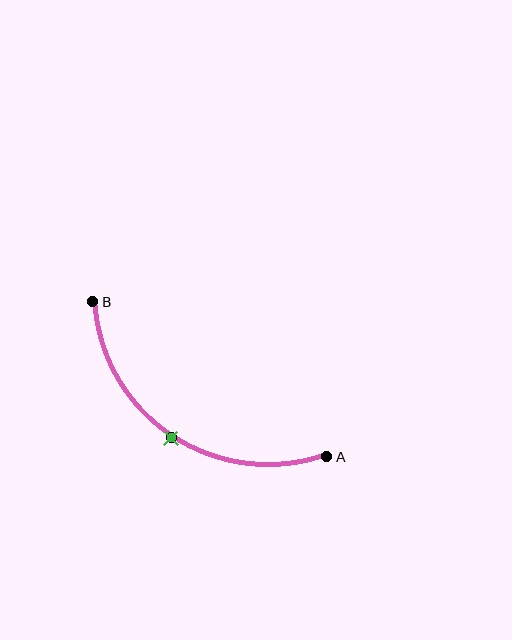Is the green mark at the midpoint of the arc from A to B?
Yes. The green mark lies on the arc at equal arc-length from both A and B — it is the arc midpoint.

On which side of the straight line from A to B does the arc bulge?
The arc bulges below the straight line connecting A and B.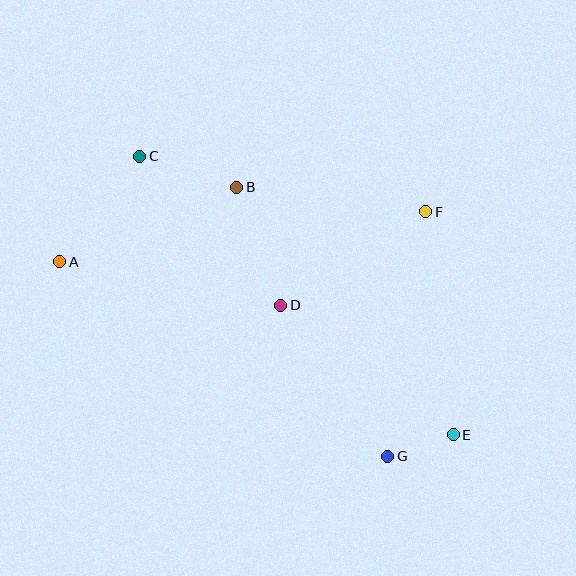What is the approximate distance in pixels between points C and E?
The distance between C and E is approximately 419 pixels.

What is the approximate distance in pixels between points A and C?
The distance between A and C is approximately 132 pixels.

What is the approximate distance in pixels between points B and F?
The distance between B and F is approximately 191 pixels.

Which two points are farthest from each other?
Points A and E are farthest from each other.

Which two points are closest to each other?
Points E and G are closest to each other.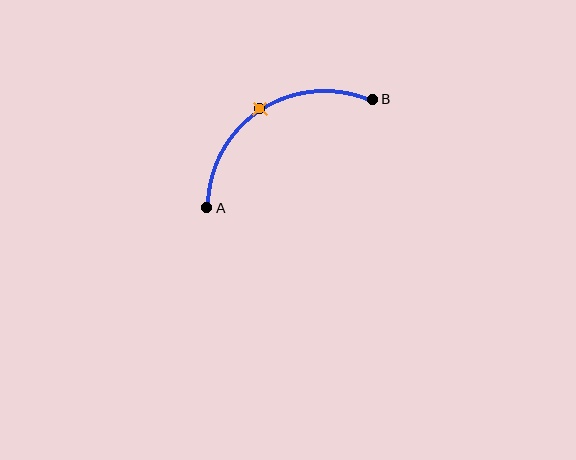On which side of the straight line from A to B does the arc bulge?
The arc bulges above the straight line connecting A and B.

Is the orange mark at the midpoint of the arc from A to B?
Yes. The orange mark lies on the arc at equal arc-length from both A and B — it is the arc midpoint.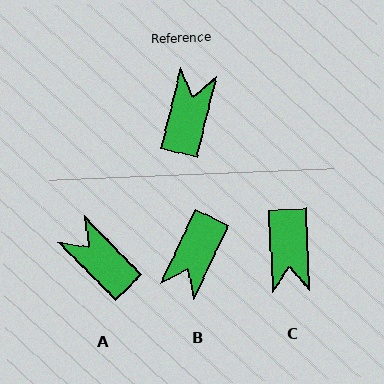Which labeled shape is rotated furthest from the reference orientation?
B, about 169 degrees away.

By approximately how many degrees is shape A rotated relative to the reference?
Approximately 58 degrees counter-clockwise.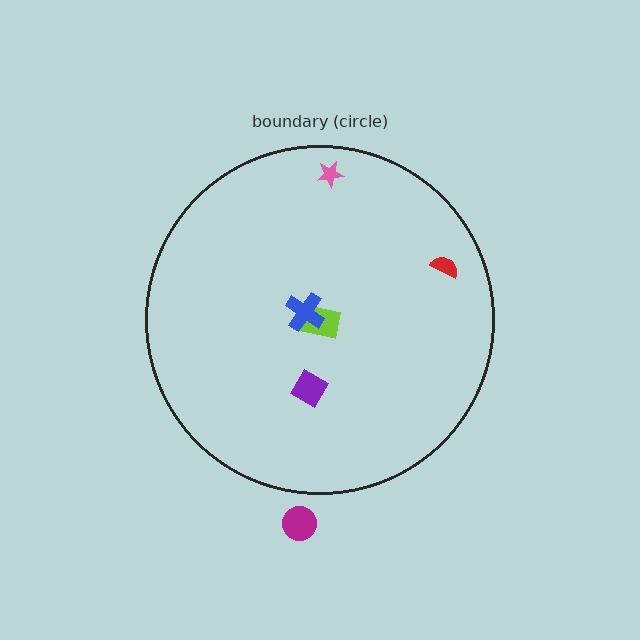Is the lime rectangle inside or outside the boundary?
Inside.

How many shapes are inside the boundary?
5 inside, 1 outside.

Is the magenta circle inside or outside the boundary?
Outside.